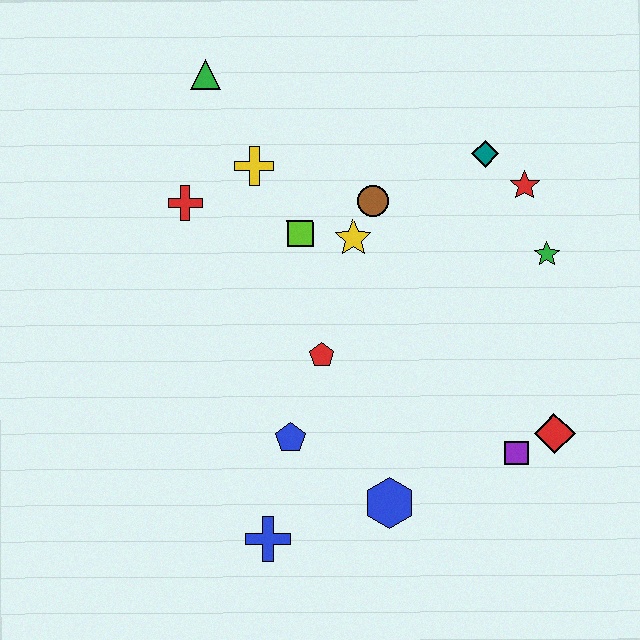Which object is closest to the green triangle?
The yellow cross is closest to the green triangle.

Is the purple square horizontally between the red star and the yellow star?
Yes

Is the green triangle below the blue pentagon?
No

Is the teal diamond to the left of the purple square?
Yes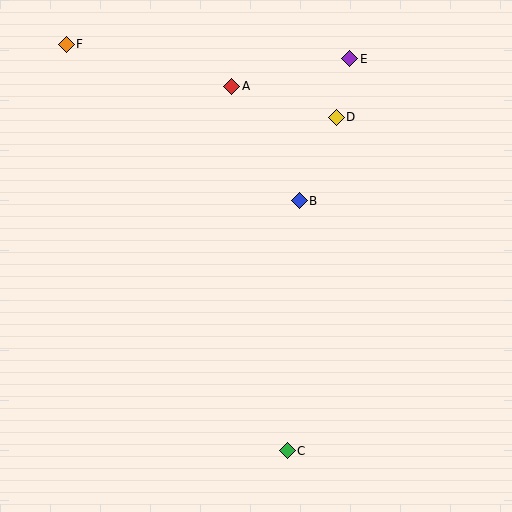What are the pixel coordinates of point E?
Point E is at (350, 59).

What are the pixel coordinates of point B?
Point B is at (299, 201).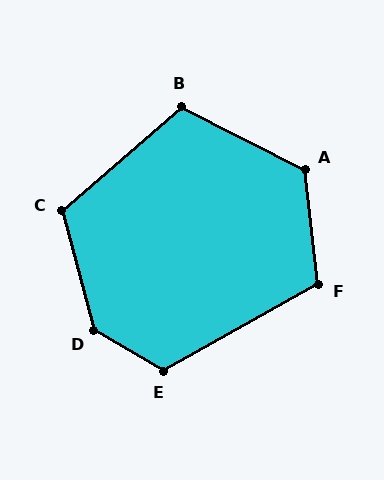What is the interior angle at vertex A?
Approximately 123 degrees (obtuse).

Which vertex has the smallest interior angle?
B, at approximately 112 degrees.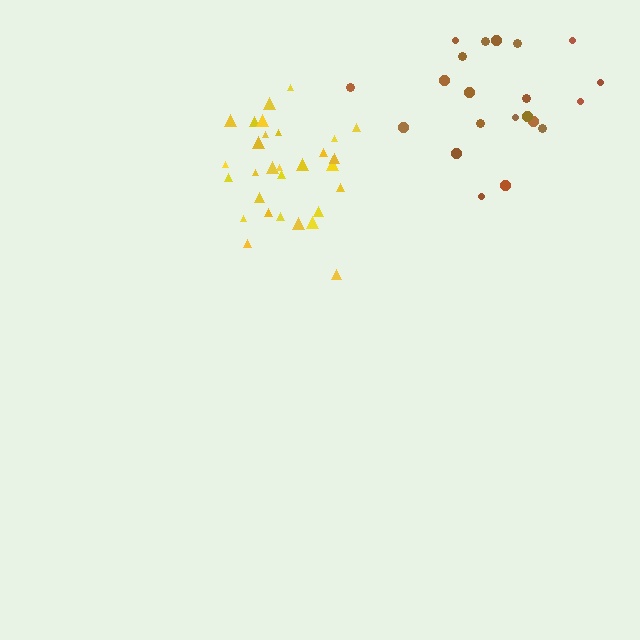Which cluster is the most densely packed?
Yellow.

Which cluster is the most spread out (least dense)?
Brown.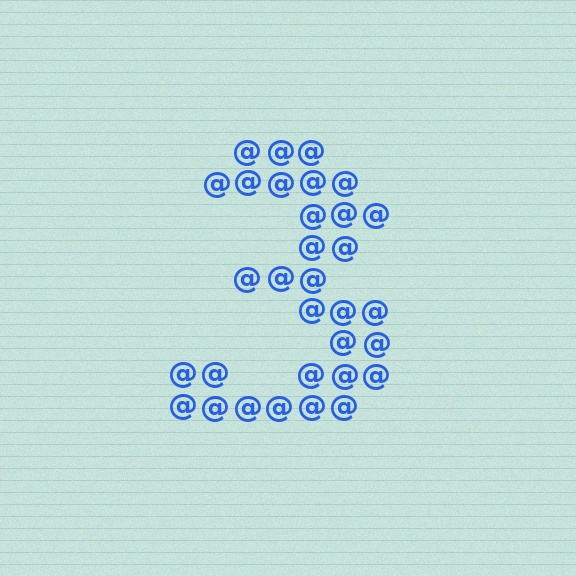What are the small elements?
The small elements are at signs.